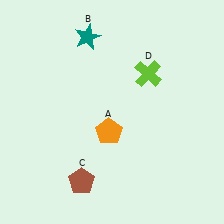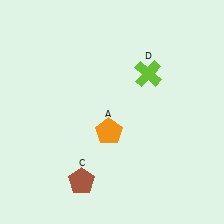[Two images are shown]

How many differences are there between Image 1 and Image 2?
There is 1 difference between the two images.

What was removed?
The teal star (B) was removed in Image 2.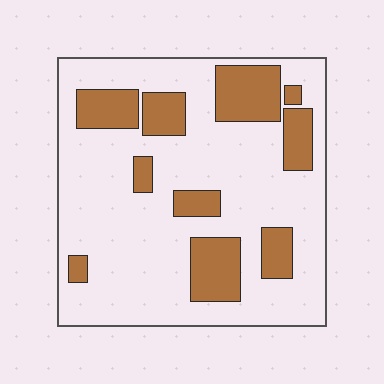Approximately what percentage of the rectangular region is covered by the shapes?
Approximately 25%.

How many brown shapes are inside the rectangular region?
10.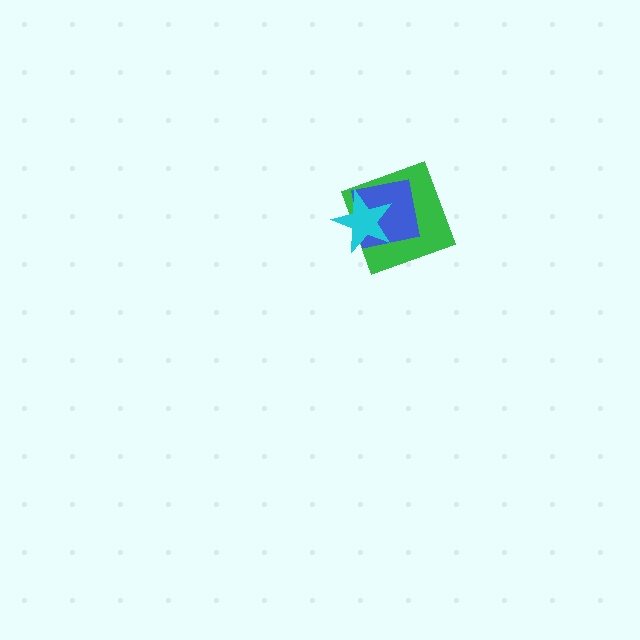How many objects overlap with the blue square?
2 objects overlap with the blue square.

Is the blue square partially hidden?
Yes, it is partially covered by another shape.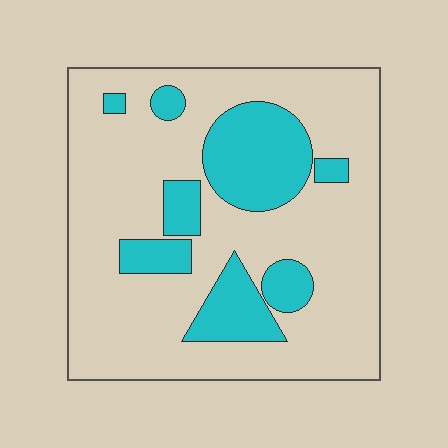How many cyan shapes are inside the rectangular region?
8.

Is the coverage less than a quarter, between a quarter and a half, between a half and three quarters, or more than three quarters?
Less than a quarter.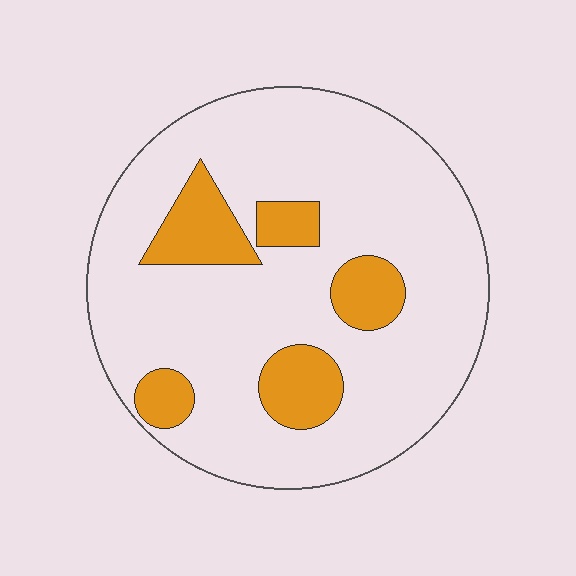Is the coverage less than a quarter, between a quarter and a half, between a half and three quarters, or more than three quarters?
Less than a quarter.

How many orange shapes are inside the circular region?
5.